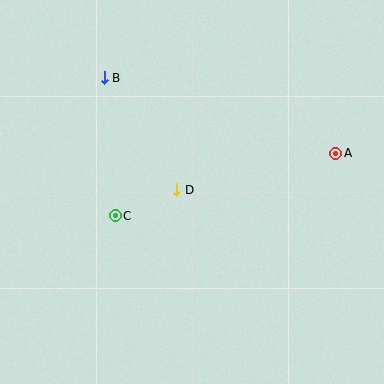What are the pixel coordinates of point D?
Point D is at (177, 190).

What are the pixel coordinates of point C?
Point C is at (115, 216).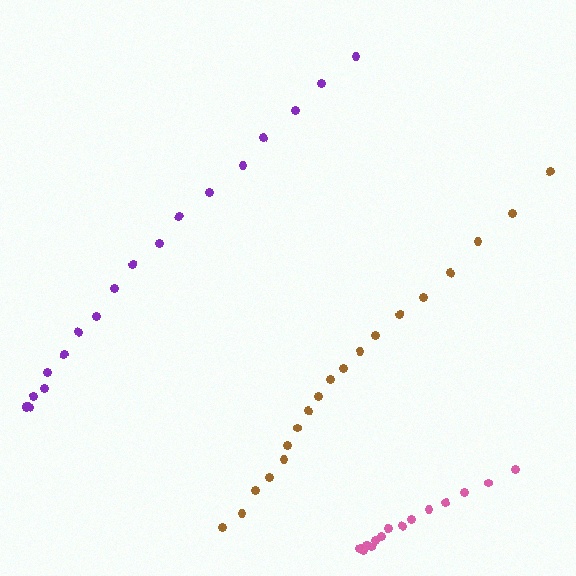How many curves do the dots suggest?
There are 3 distinct paths.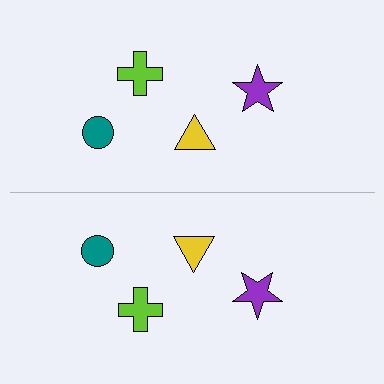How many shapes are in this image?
There are 8 shapes in this image.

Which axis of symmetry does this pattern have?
The pattern has a horizontal axis of symmetry running through the center of the image.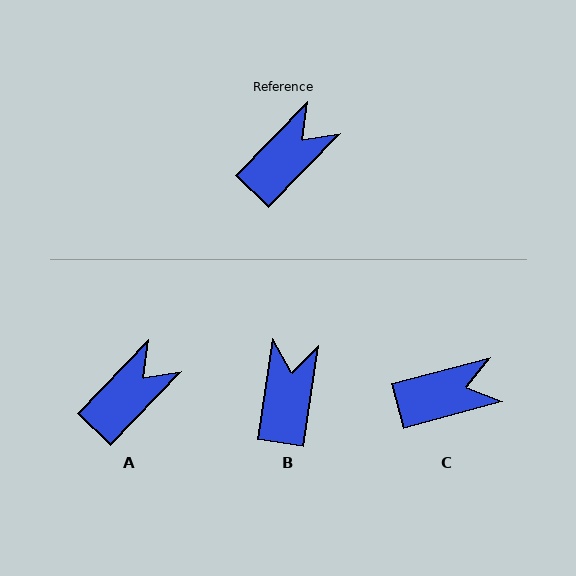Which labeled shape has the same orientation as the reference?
A.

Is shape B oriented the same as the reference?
No, it is off by about 36 degrees.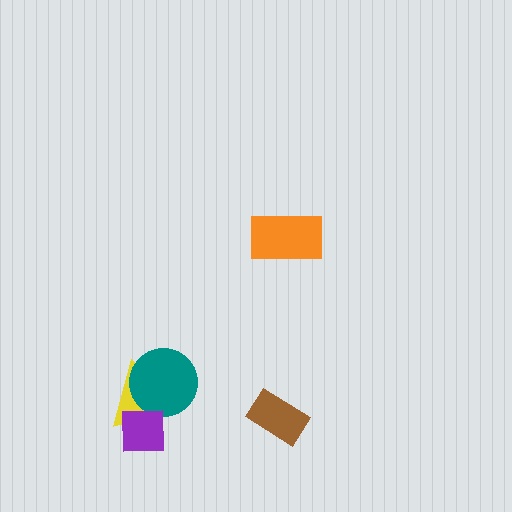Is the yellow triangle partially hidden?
Yes, it is partially covered by another shape.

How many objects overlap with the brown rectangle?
0 objects overlap with the brown rectangle.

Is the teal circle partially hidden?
Yes, it is partially covered by another shape.